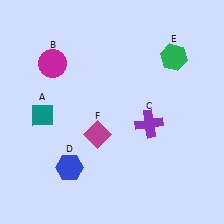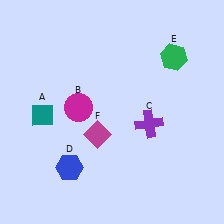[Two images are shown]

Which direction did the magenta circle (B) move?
The magenta circle (B) moved down.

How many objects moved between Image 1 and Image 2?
1 object moved between the two images.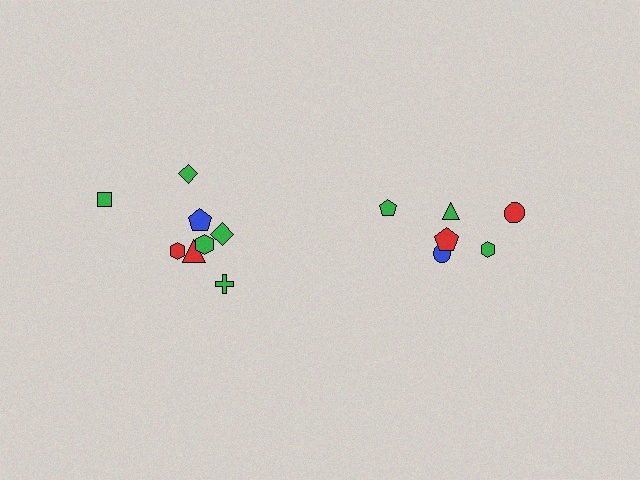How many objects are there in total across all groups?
There are 14 objects.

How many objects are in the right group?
There are 6 objects.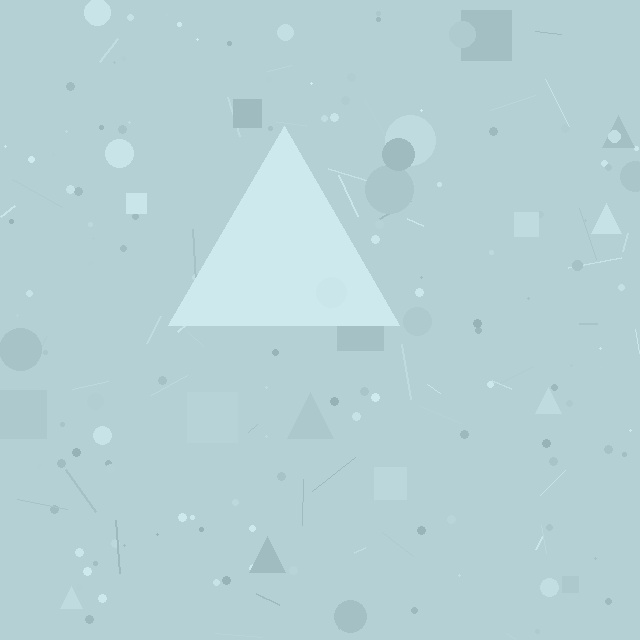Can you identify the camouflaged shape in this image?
The camouflaged shape is a triangle.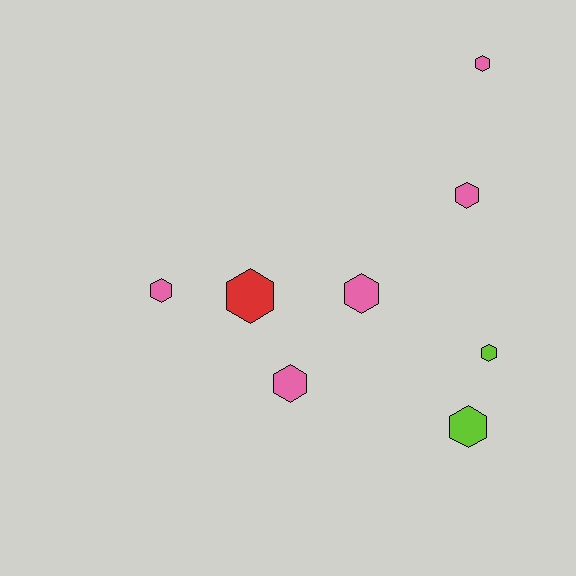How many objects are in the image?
There are 8 objects.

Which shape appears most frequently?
Hexagon, with 8 objects.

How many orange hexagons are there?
There are no orange hexagons.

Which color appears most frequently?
Pink, with 5 objects.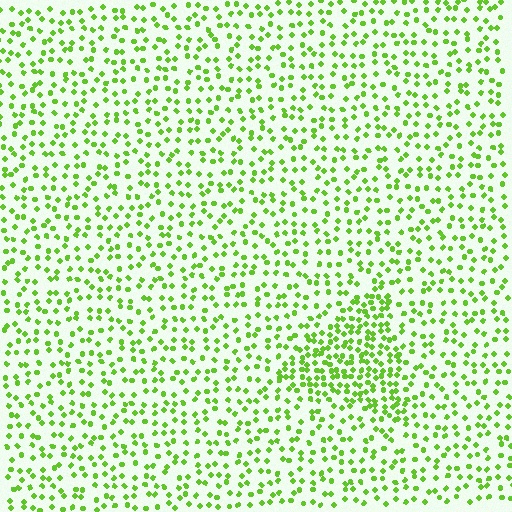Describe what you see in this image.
The image contains small lime elements arranged at two different densities. A triangle-shaped region is visible where the elements are more densely packed than the surrounding area.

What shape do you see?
I see a triangle.